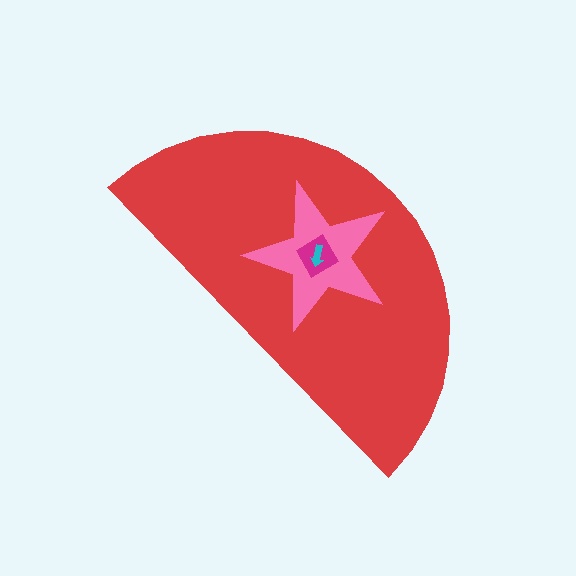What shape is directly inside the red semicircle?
The pink star.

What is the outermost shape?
The red semicircle.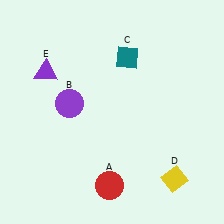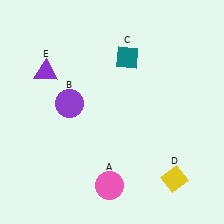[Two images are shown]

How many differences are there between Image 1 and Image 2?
There is 1 difference between the two images.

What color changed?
The circle (A) changed from red in Image 1 to pink in Image 2.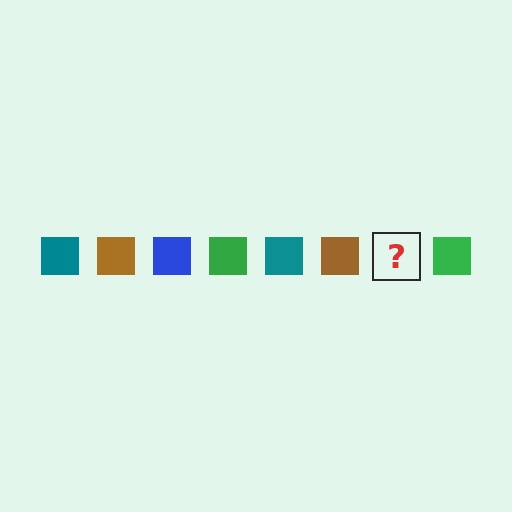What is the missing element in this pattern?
The missing element is a blue square.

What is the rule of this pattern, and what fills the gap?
The rule is that the pattern cycles through teal, brown, blue, green squares. The gap should be filled with a blue square.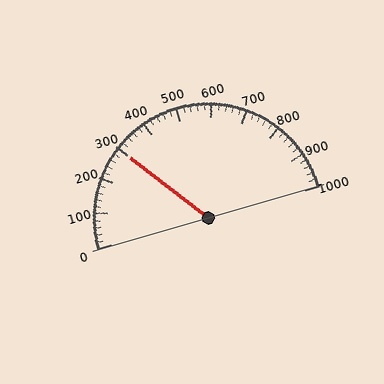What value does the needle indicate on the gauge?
The needle indicates approximately 300.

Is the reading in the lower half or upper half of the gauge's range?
The reading is in the lower half of the range (0 to 1000).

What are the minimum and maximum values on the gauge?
The gauge ranges from 0 to 1000.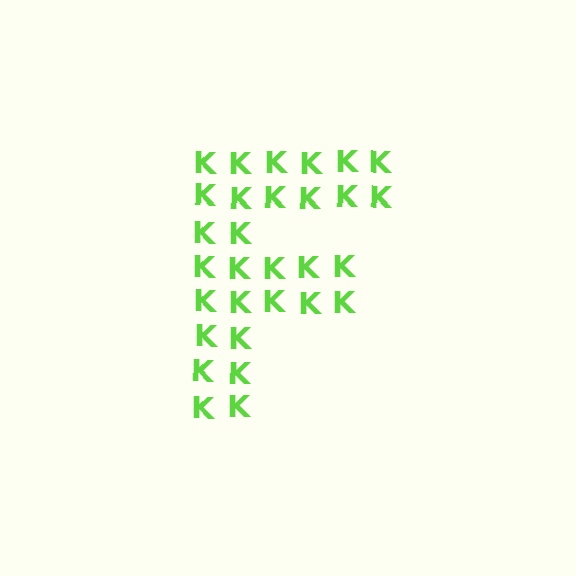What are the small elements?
The small elements are letter K's.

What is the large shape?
The large shape is the letter F.